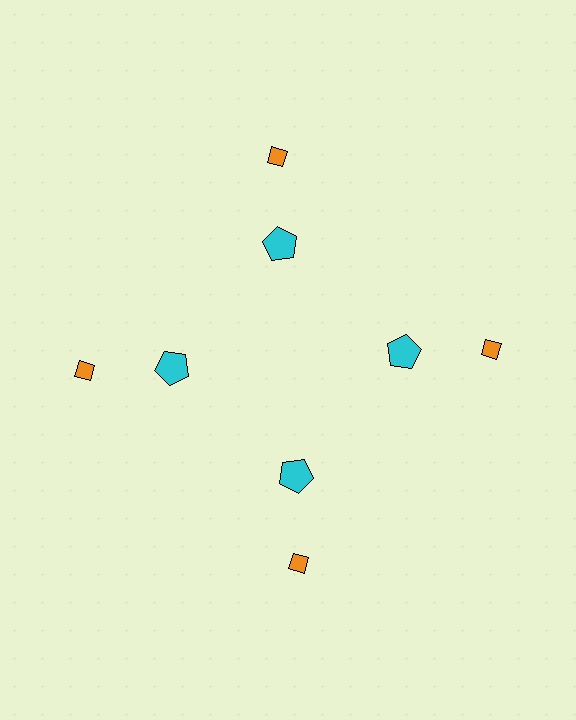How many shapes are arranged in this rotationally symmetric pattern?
There are 8 shapes, arranged in 4 groups of 2.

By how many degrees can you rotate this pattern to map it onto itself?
The pattern maps onto itself every 90 degrees of rotation.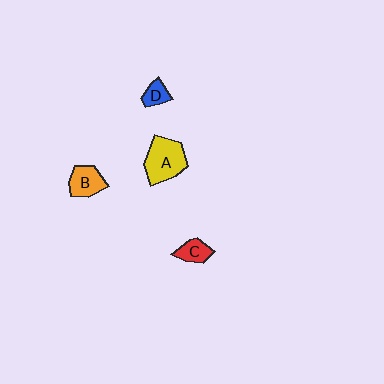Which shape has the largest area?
Shape A (yellow).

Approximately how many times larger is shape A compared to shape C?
Approximately 2.2 times.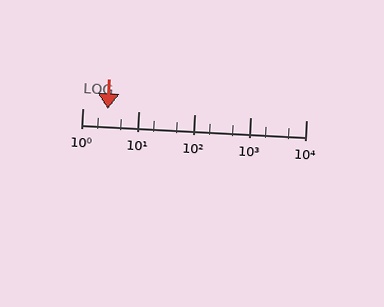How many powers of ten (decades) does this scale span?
The scale spans 4 decades, from 1 to 10000.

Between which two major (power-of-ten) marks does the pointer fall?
The pointer is between 1 and 10.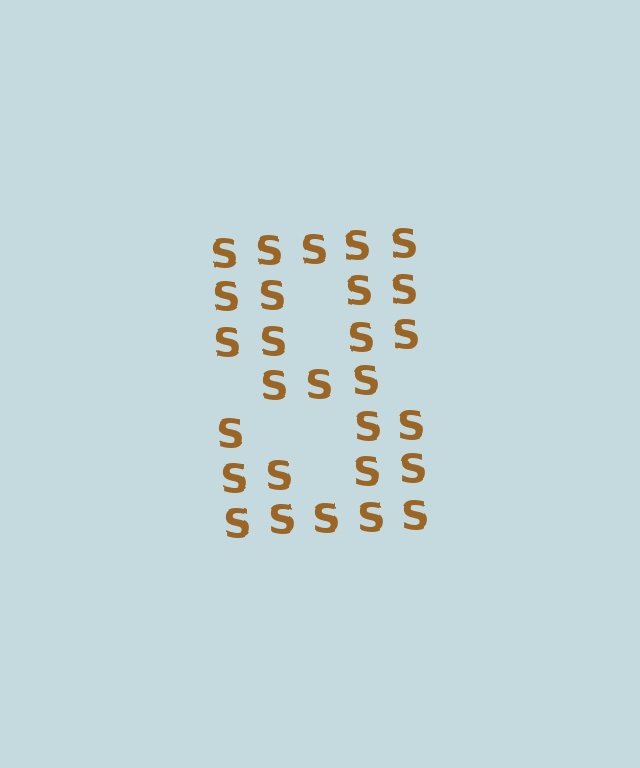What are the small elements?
The small elements are letter S's.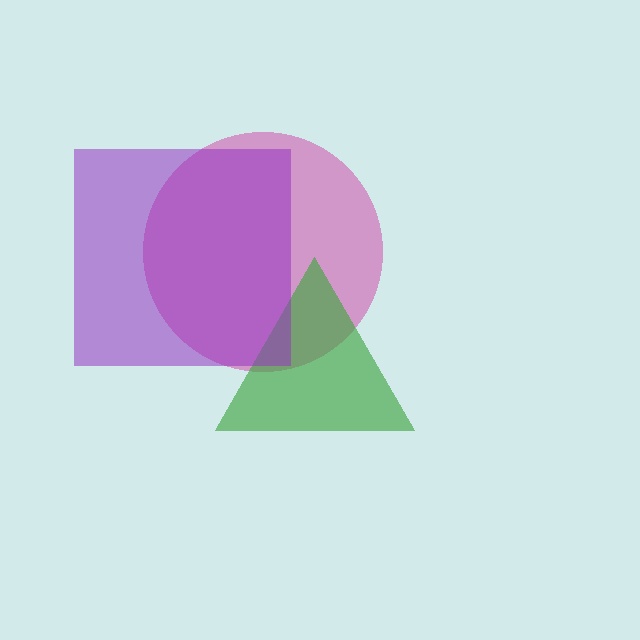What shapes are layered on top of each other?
The layered shapes are: a magenta circle, a green triangle, a purple square.